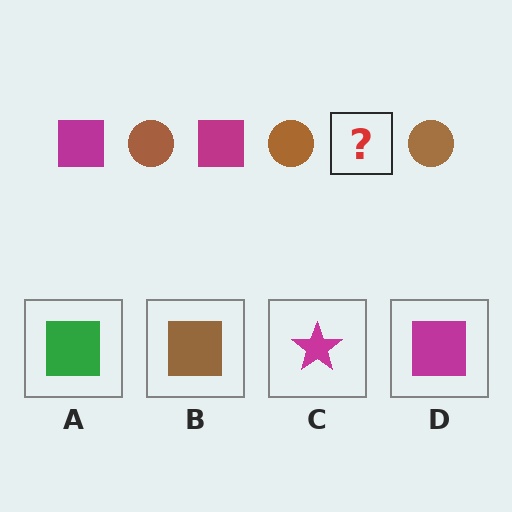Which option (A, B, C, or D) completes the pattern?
D.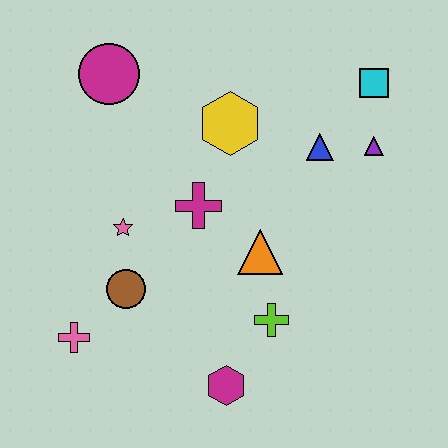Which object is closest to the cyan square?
The purple triangle is closest to the cyan square.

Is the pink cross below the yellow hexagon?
Yes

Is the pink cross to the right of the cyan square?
No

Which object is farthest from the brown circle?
The cyan square is farthest from the brown circle.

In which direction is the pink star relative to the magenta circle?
The pink star is below the magenta circle.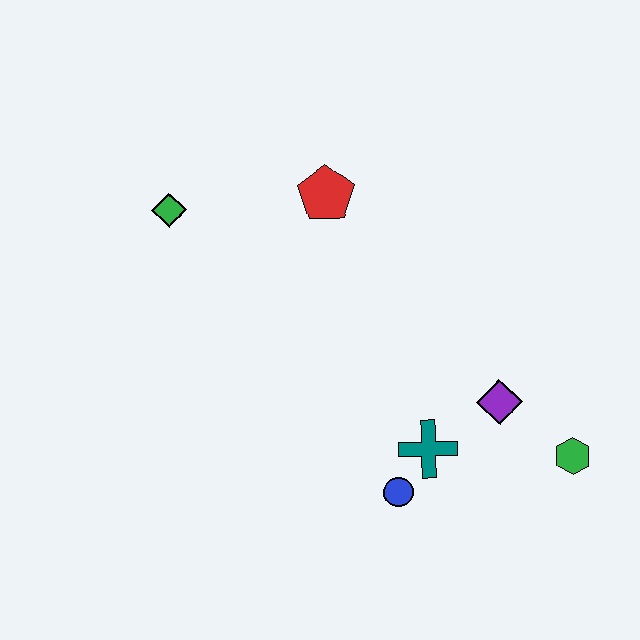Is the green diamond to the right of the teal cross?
No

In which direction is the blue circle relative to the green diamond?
The blue circle is below the green diamond.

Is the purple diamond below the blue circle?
No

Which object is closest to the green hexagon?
The purple diamond is closest to the green hexagon.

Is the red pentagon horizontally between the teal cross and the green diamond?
Yes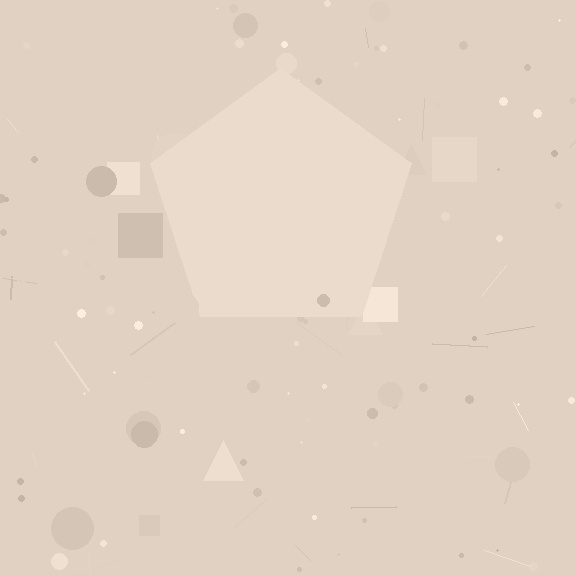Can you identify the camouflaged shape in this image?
The camouflaged shape is a pentagon.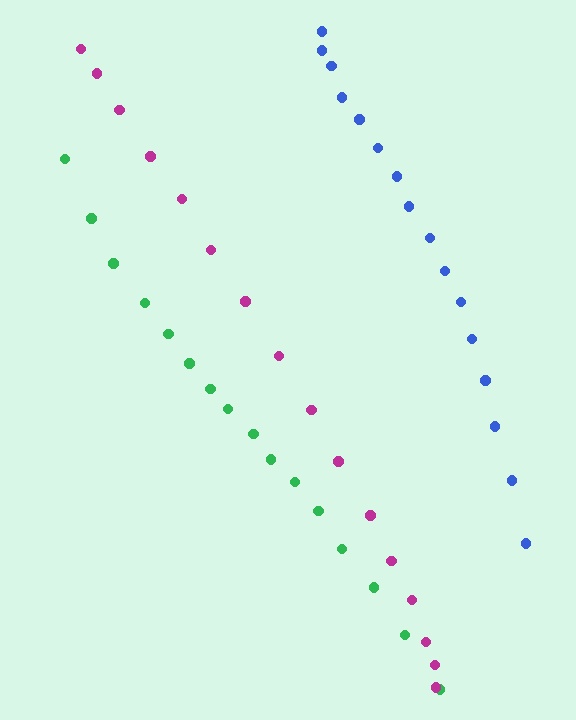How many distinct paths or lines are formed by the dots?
There are 3 distinct paths.